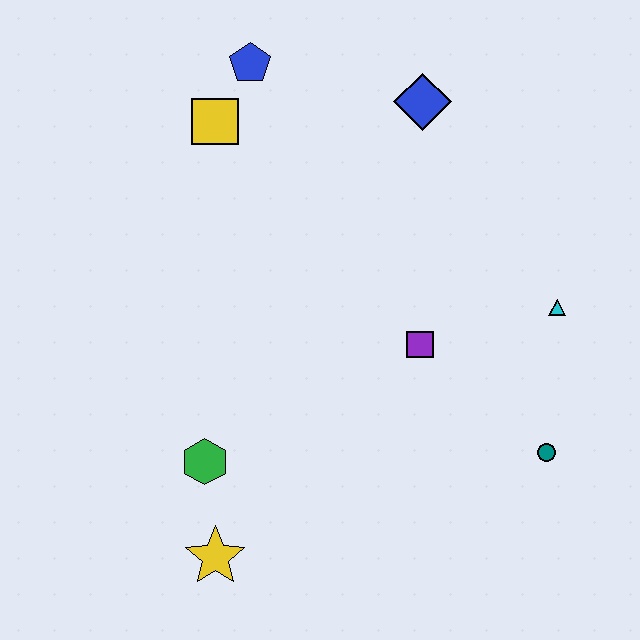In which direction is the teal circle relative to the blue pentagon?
The teal circle is below the blue pentagon.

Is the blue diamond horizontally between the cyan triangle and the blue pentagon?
Yes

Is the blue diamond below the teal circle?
No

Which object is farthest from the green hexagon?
The blue diamond is farthest from the green hexagon.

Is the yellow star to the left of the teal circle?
Yes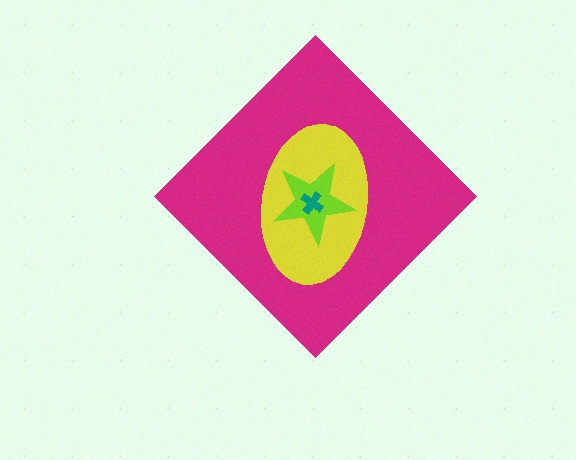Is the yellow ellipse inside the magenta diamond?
Yes.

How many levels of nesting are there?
4.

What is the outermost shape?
The magenta diamond.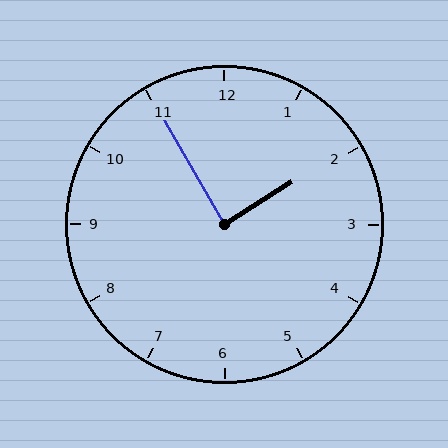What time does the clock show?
1:55.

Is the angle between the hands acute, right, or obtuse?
It is right.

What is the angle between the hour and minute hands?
Approximately 88 degrees.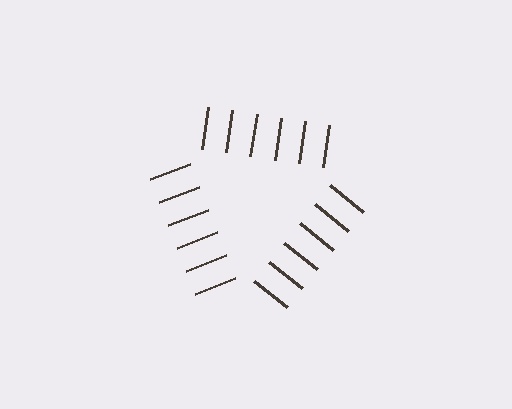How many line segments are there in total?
18 — 6 along each of the 3 edges.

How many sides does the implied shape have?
3 sides — the line-ends trace a triangle.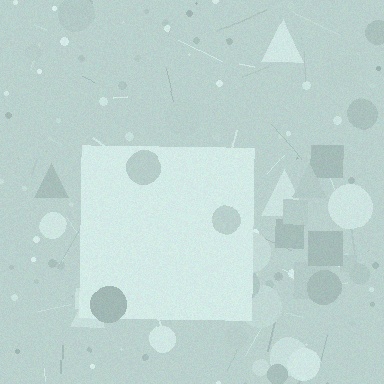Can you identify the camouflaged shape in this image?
The camouflaged shape is a square.